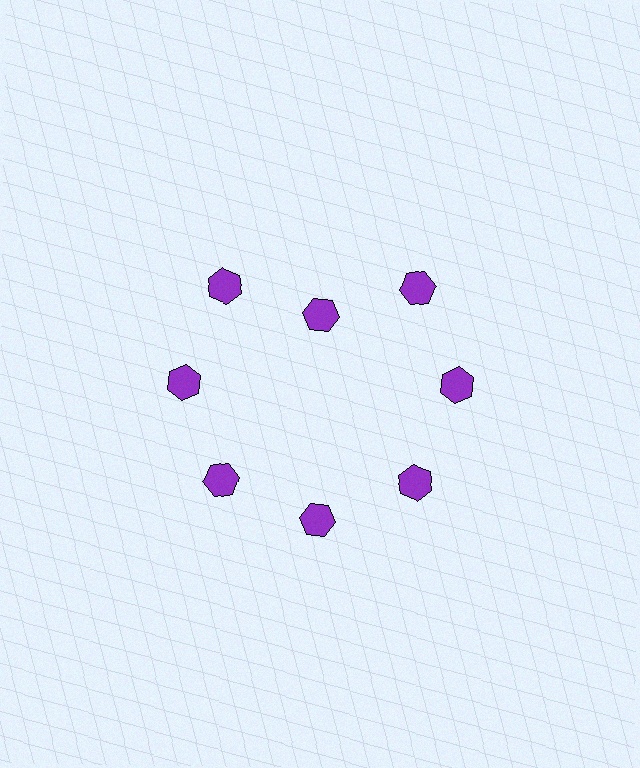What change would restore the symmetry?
The symmetry would be restored by moving it outward, back onto the ring so that all 8 hexagons sit at equal angles and equal distance from the center.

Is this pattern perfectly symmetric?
No. The 8 purple hexagons are arranged in a ring, but one element near the 12 o'clock position is pulled inward toward the center, breaking the 8-fold rotational symmetry.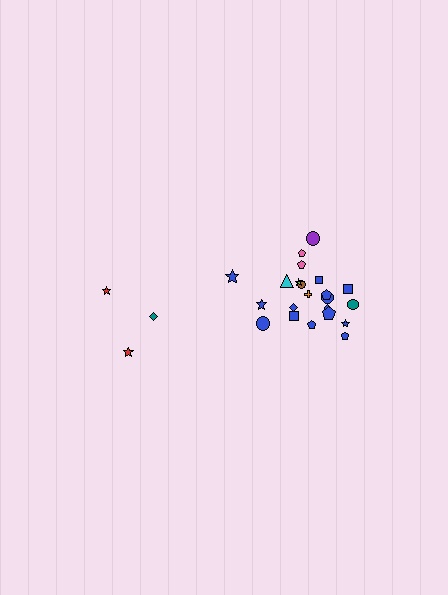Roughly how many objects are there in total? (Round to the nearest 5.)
Roughly 25 objects in total.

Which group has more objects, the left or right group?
The right group.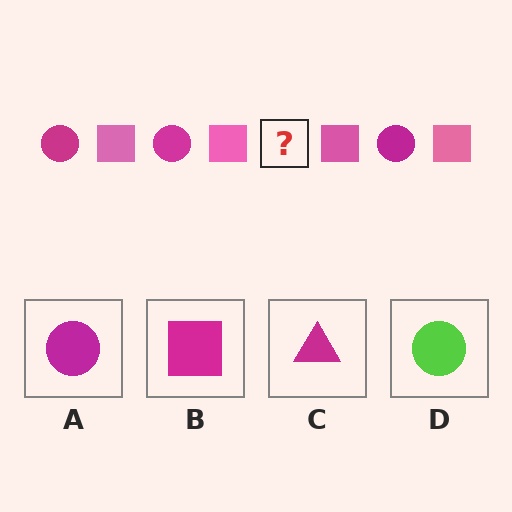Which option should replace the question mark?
Option A.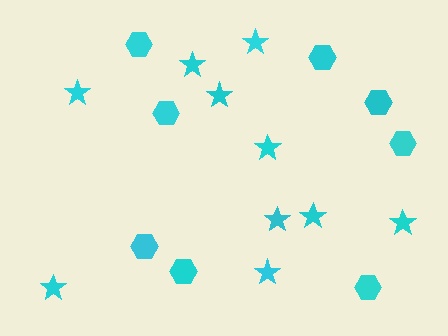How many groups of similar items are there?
There are 2 groups: one group of hexagons (8) and one group of stars (10).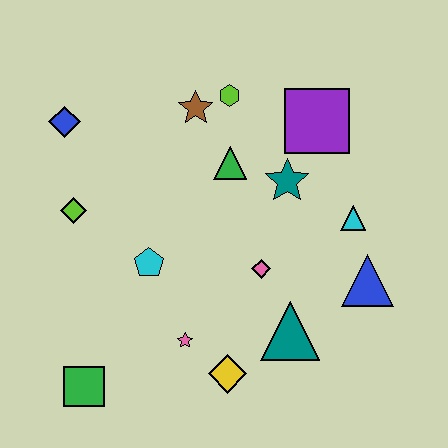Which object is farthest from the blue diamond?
The blue triangle is farthest from the blue diamond.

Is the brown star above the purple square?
Yes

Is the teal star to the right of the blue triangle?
No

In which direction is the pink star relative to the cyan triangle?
The pink star is to the left of the cyan triangle.